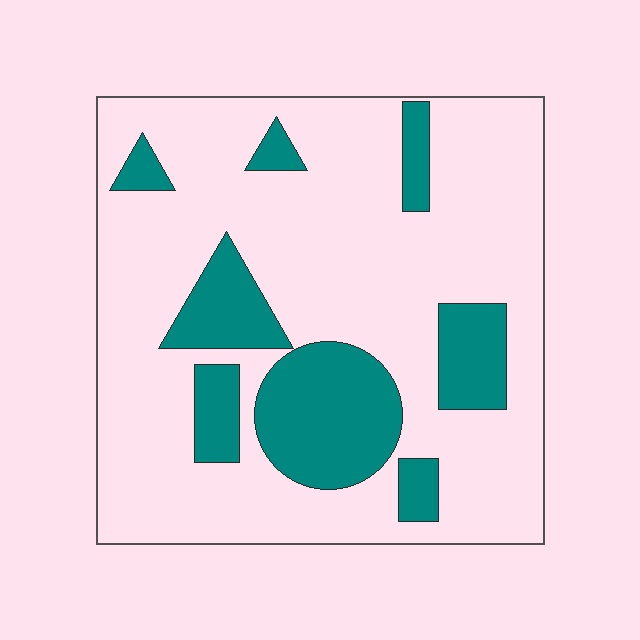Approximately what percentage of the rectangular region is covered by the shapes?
Approximately 25%.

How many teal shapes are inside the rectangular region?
8.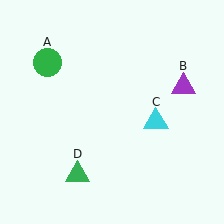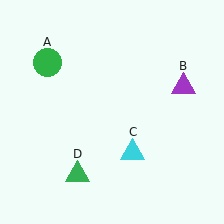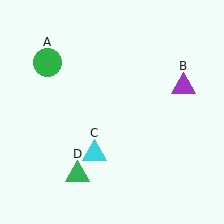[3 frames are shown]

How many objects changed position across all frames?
1 object changed position: cyan triangle (object C).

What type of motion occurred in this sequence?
The cyan triangle (object C) rotated clockwise around the center of the scene.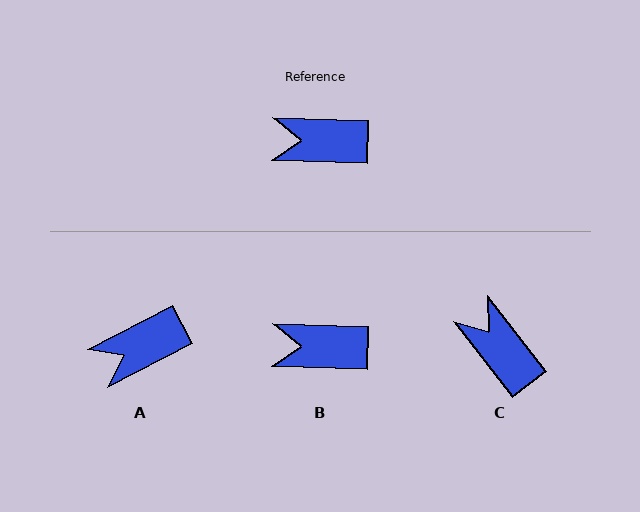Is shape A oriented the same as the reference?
No, it is off by about 29 degrees.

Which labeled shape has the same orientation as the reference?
B.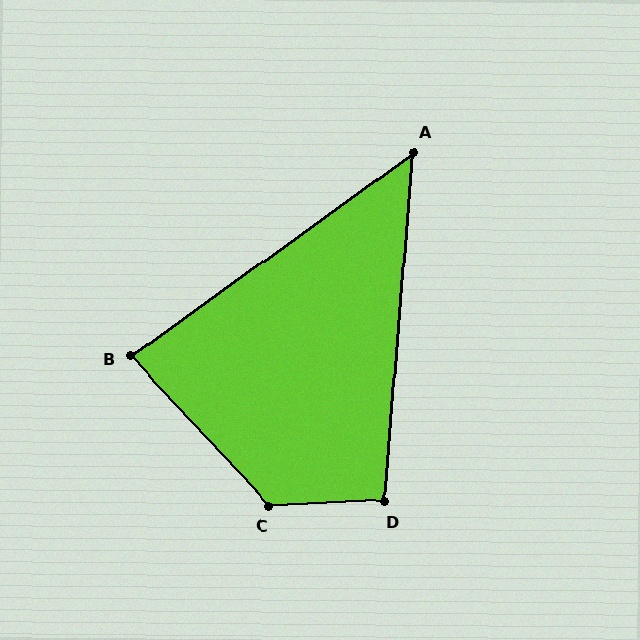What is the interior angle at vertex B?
Approximately 83 degrees (acute).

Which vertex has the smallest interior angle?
A, at approximately 49 degrees.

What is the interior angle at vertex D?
Approximately 97 degrees (obtuse).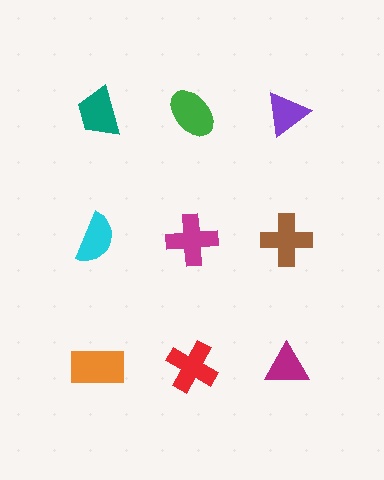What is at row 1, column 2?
A green ellipse.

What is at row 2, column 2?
A magenta cross.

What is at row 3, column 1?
An orange rectangle.